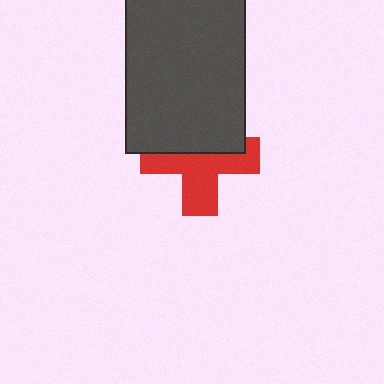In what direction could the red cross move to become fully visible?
The red cross could move down. That would shift it out from behind the dark gray rectangle entirely.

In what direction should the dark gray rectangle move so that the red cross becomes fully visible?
The dark gray rectangle should move up. That is the shortest direction to clear the overlap and leave the red cross fully visible.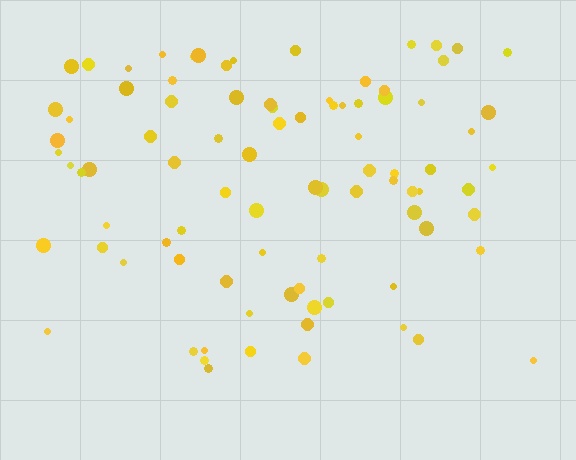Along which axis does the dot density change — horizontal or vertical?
Vertical.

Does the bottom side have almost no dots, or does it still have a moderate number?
Still a moderate number, just noticeably fewer than the top.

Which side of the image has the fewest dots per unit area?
The bottom.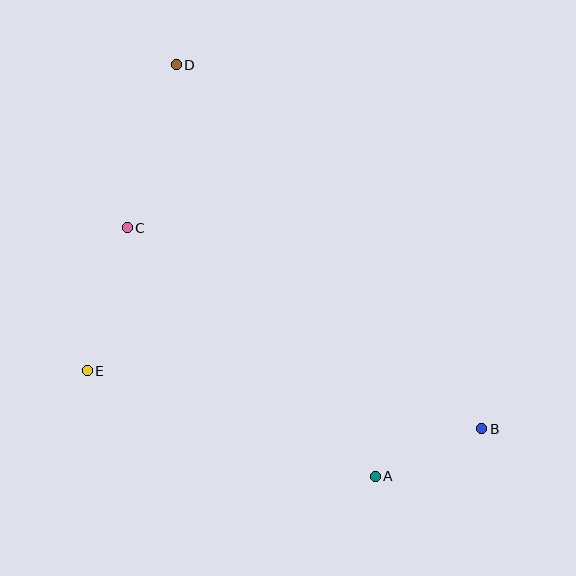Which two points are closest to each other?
Points A and B are closest to each other.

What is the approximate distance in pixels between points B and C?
The distance between B and C is approximately 407 pixels.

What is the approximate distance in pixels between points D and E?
The distance between D and E is approximately 319 pixels.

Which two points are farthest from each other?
Points B and D are farthest from each other.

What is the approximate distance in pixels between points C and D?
The distance between C and D is approximately 171 pixels.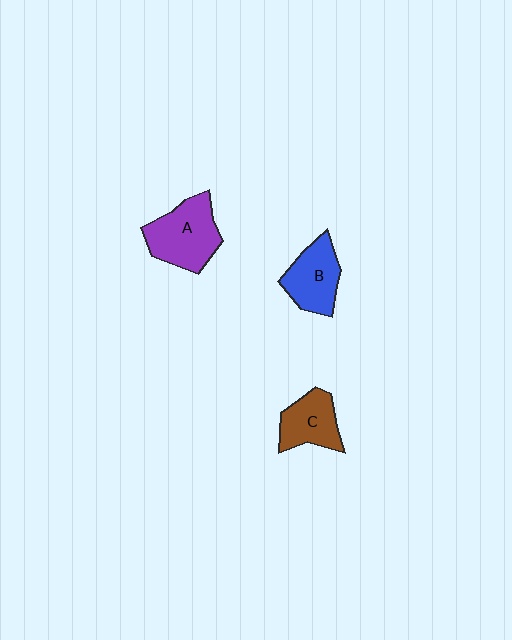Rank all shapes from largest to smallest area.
From largest to smallest: A (purple), B (blue), C (brown).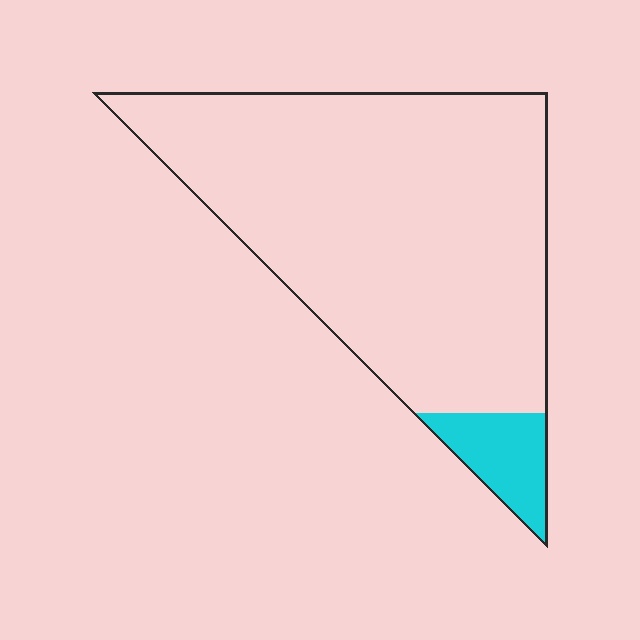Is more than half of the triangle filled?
No.